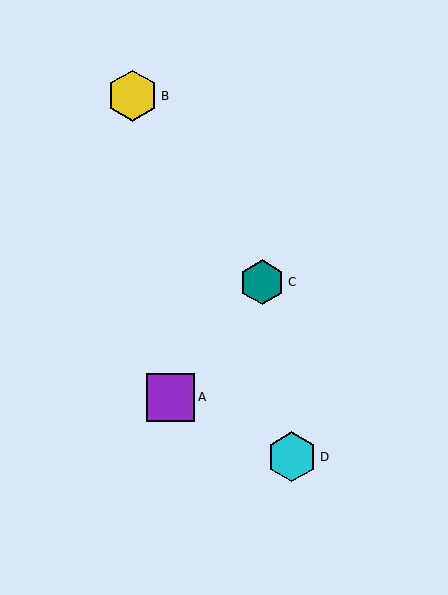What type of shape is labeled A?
Shape A is a purple square.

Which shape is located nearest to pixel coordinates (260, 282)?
The teal hexagon (labeled C) at (262, 282) is nearest to that location.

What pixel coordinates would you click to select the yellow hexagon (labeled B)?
Click at (133, 96) to select the yellow hexagon B.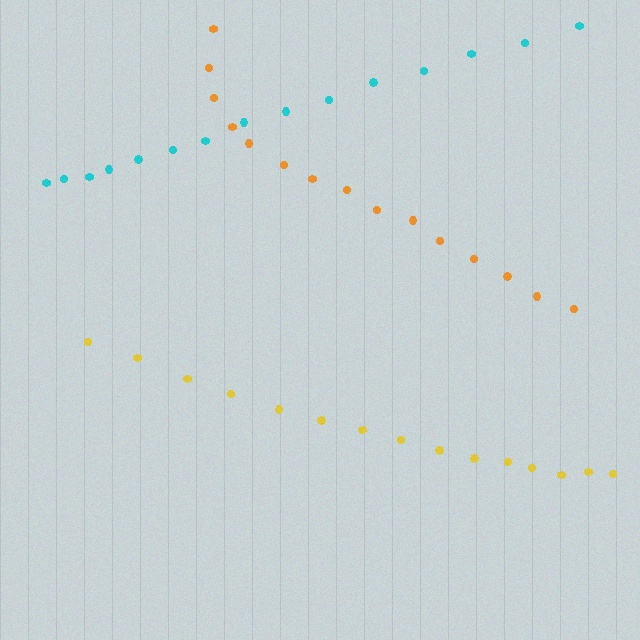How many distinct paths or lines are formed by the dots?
There are 3 distinct paths.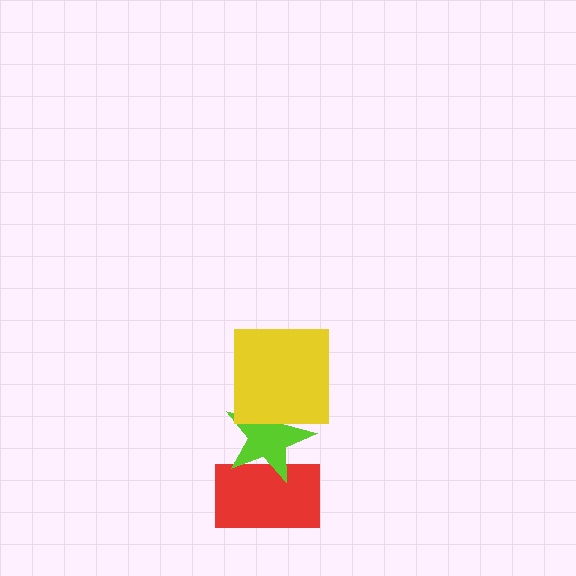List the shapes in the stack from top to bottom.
From top to bottom: the yellow square, the lime star, the red rectangle.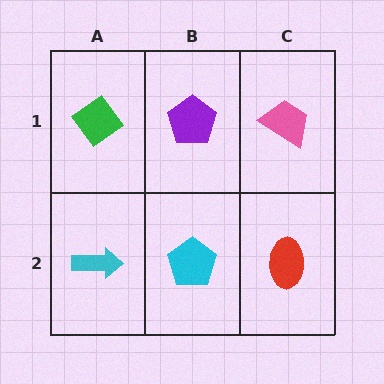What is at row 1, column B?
A purple pentagon.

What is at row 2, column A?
A cyan arrow.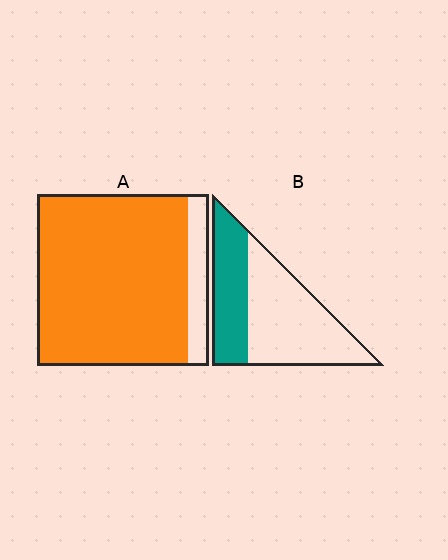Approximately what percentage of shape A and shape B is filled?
A is approximately 90% and B is approximately 35%.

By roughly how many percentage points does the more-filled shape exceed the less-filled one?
By roughly 50 percentage points (A over B).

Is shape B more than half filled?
No.